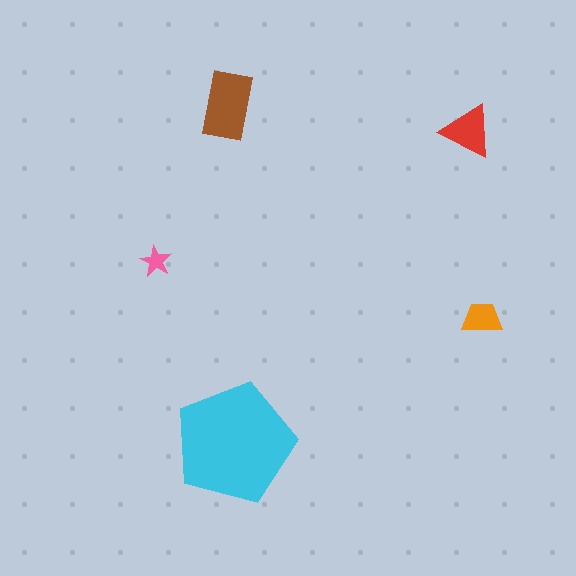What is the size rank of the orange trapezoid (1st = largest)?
4th.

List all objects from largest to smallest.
The cyan pentagon, the brown rectangle, the red triangle, the orange trapezoid, the pink star.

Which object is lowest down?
The cyan pentagon is bottommost.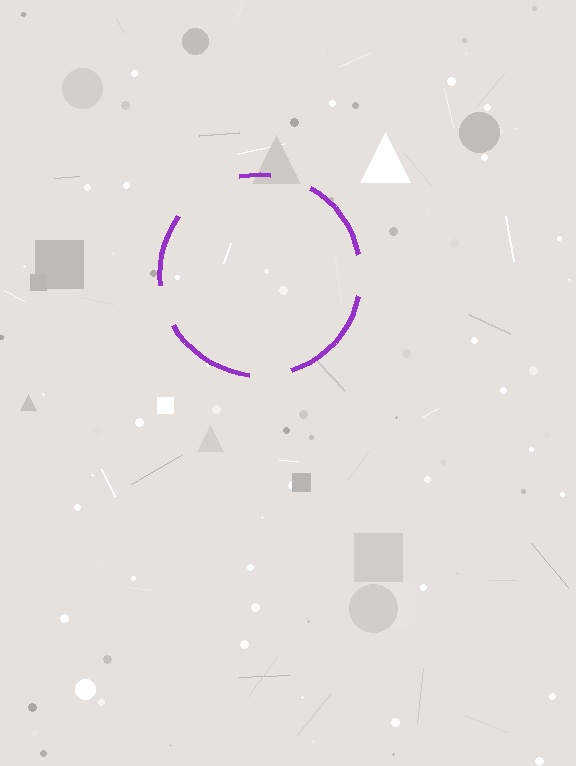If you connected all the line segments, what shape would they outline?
They would outline a circle.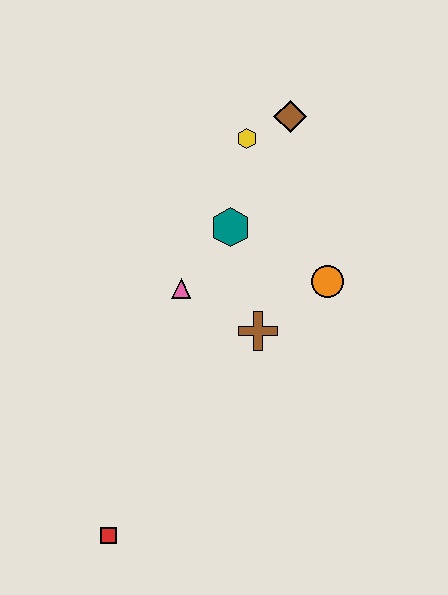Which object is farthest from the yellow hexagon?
The red square is farthest from the yellow hexagon.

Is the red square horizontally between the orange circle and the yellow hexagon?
No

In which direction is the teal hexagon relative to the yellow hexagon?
The teal hexagon is below the yellow hexagon.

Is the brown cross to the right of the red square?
Yes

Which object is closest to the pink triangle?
The teal hexagon is closest to the pink triangle.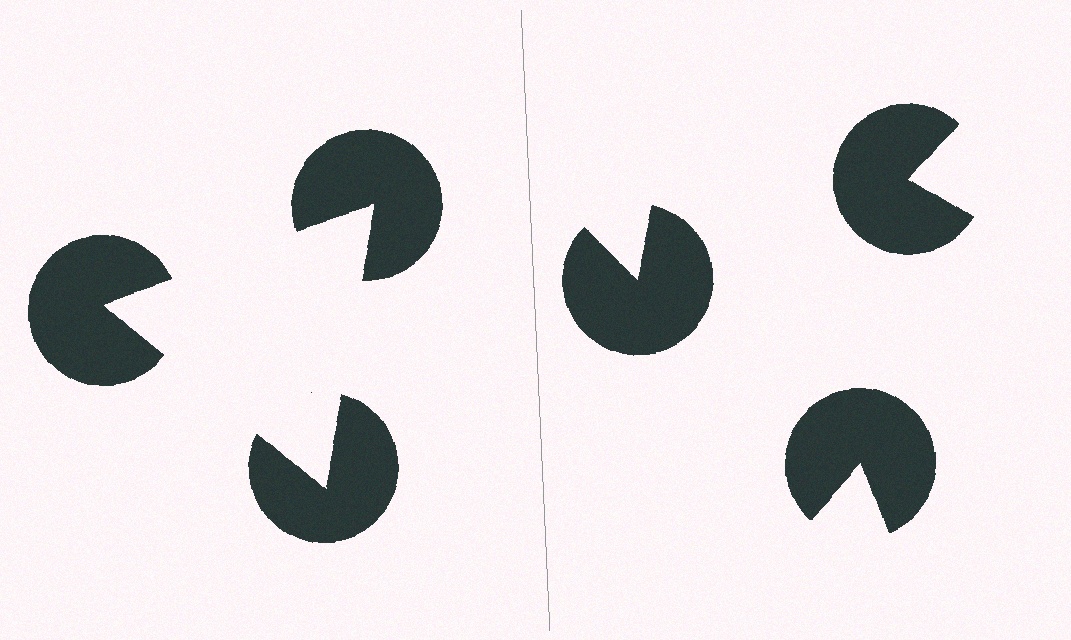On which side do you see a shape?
An illusory triangle appears on the left side. On the right side the wedge cuts are rotated, so no coherent shape forms.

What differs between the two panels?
The pac-man discs are positioned identically on both sides; only the wedge orientations differ. On the left they align to a triangle; on the right they are misaligned.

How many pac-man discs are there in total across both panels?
6 — 3 on each side.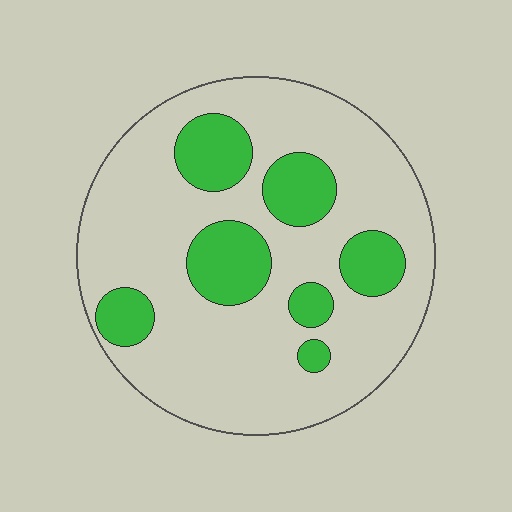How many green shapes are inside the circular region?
7.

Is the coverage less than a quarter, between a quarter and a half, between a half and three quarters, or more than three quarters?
Less than a quarter.